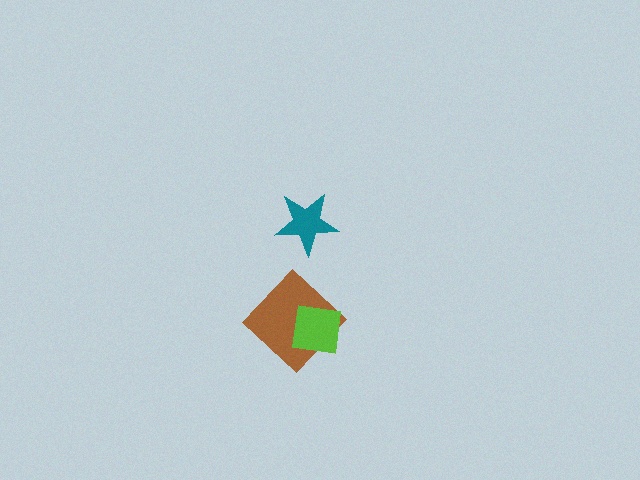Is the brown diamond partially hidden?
Yes, it is partially covered by another shape.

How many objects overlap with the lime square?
1 object overlaps with the lime square.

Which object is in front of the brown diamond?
The lime square is in front of the brown diamond.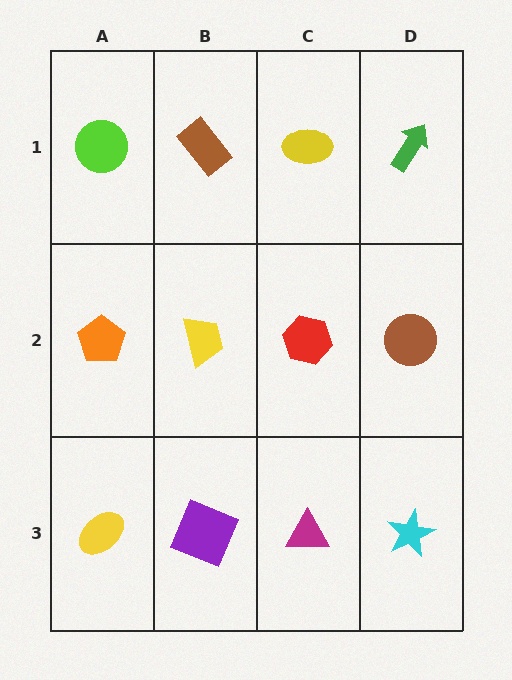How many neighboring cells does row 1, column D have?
2.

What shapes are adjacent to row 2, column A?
A lime circle (row 1, column A), a yellow ellipse (row 3, column A), a yellow trapezoid (row 2, column B).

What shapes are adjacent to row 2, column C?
A yellow ellipse (row 1, column C), a magenta triangle (row 3, column C), a yellow trapezoid (row 2, column B), a brown circle (row 2, column D).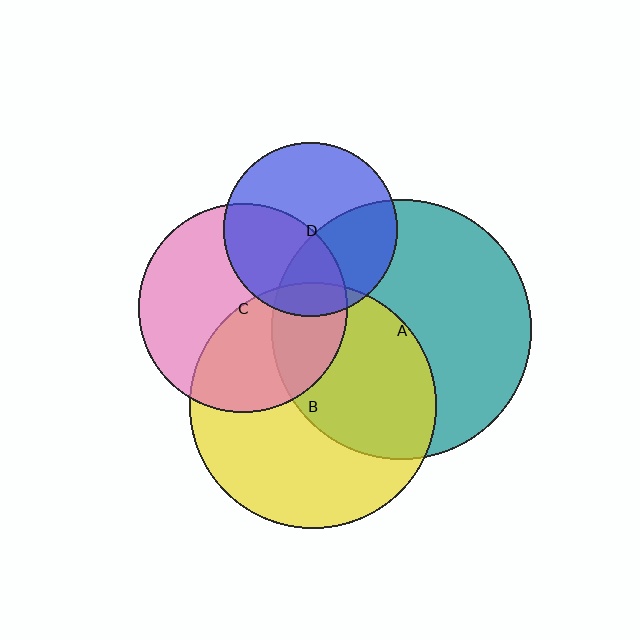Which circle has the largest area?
Circle A (teal).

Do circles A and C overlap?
Yes.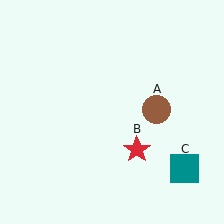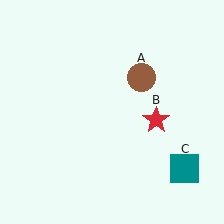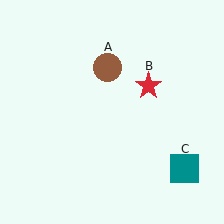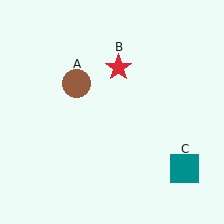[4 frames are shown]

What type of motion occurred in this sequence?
The brown circle (object A), red star (object B) rotated counterclockwise around the center of the scene.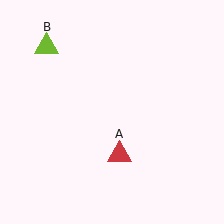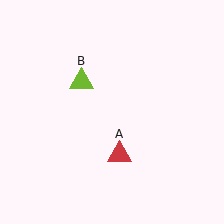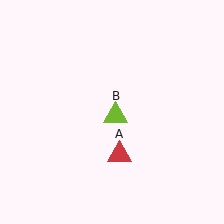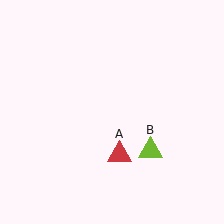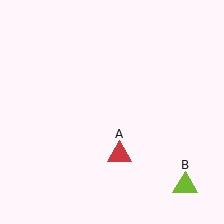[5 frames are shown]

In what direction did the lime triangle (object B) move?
The lime triangle (object B) moved down and to the right.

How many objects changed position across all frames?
1 object changed position: lime triangle (object B).